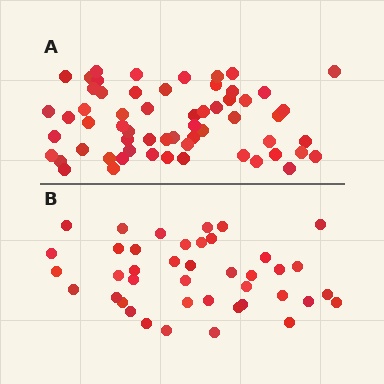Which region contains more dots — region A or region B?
Region A (the top region) has more dots.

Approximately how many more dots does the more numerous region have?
Region A has approximately 20 more dots than region B.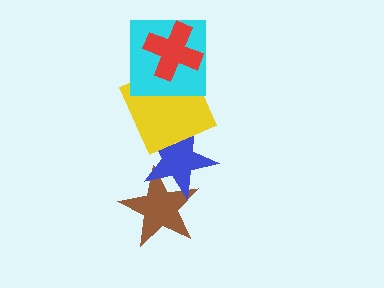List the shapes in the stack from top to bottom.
From top to bottom: the red cross, the cyan square, the yellow square, the blue star, the brown star.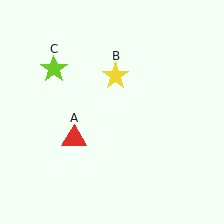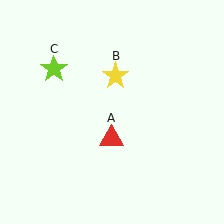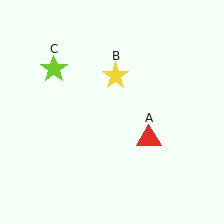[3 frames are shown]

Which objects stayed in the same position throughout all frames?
Yellow star (object B) and lime star (object C) remained stationary.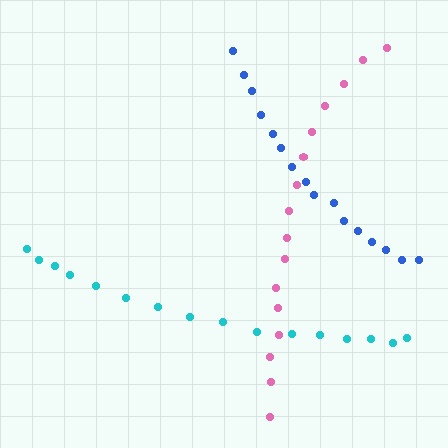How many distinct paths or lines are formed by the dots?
There are 3 distinct paths.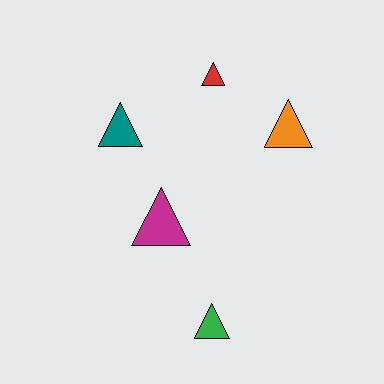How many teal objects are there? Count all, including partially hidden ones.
There is 1 teal object.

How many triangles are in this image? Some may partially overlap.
There are 5 triangles.